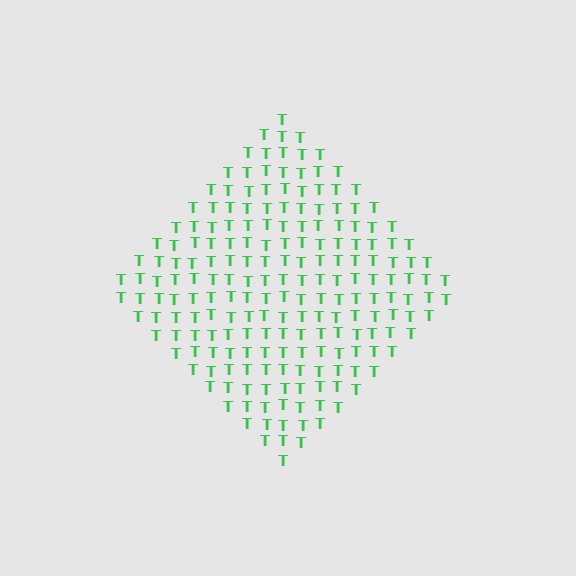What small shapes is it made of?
It is made of small letter T's.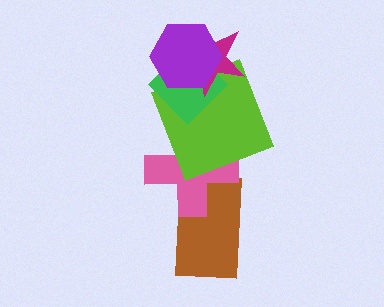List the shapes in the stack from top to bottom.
From top to bottom: the purple hexagon, the magenta star, the green diamond, the lime square, the pink cross, the brown rectangle.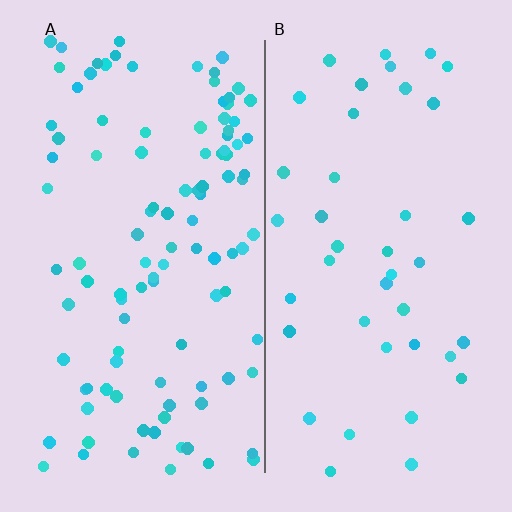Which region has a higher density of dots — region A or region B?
A (the left).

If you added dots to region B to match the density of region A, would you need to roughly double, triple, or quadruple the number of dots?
Approximately triple.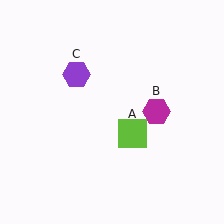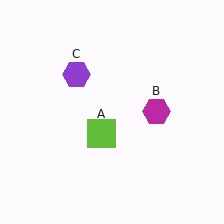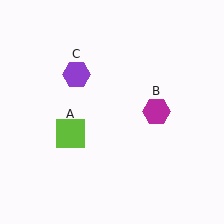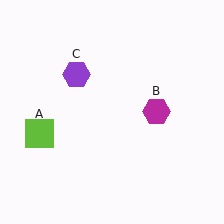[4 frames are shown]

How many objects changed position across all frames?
1 object changed position: lime square (object A).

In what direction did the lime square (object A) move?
The lime square (object A) moved left.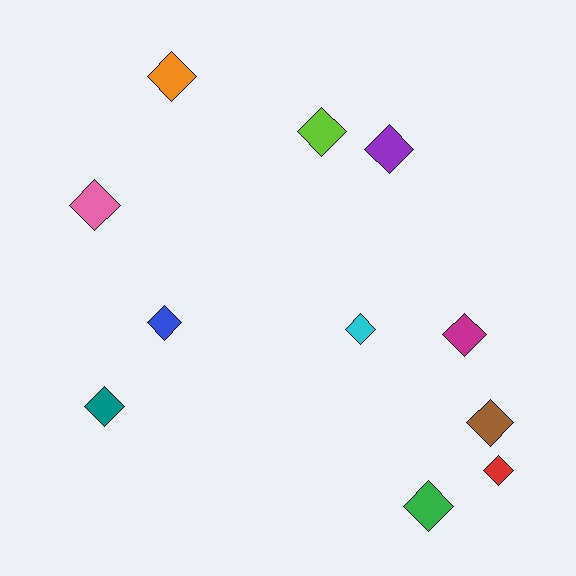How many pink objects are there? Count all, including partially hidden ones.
There is 1 pink object.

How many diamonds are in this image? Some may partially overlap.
There are 11 diamonds.